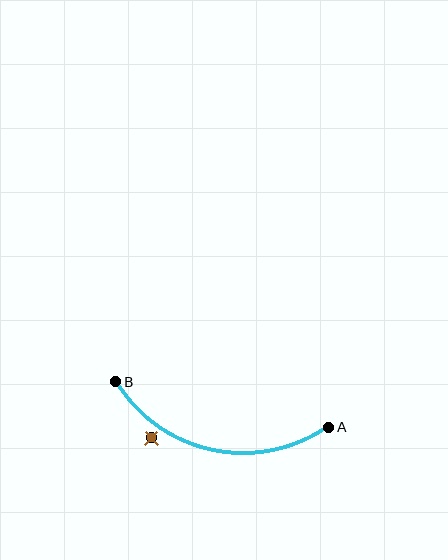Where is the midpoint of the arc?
The arc midpoint is the point on the curve farthest from the straight line joining A and B. It sits below that line.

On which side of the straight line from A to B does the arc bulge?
The arc bulges below the straight line connecting A and B.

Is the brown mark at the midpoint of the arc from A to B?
No — the brown mark does not lie on the arc at all. It sits slightly outside the curve.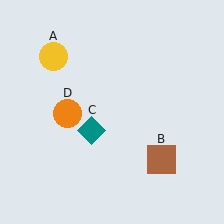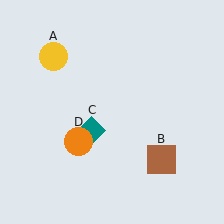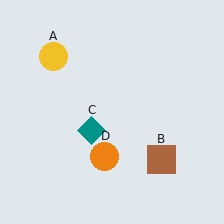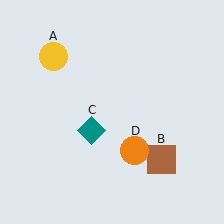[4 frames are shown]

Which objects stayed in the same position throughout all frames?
Yellow circle (object A) and brown square (object B) and teal diamond (object C) remained stationary.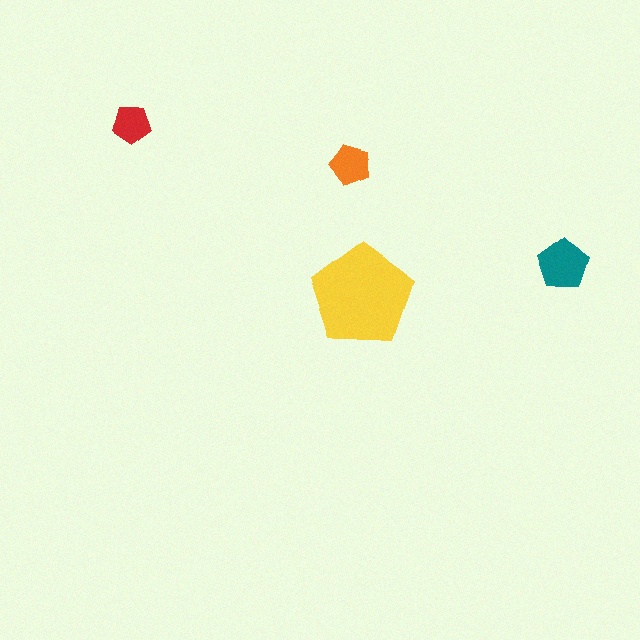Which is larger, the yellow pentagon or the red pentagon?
The yellow one.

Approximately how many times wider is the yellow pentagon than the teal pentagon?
About 2 times wider.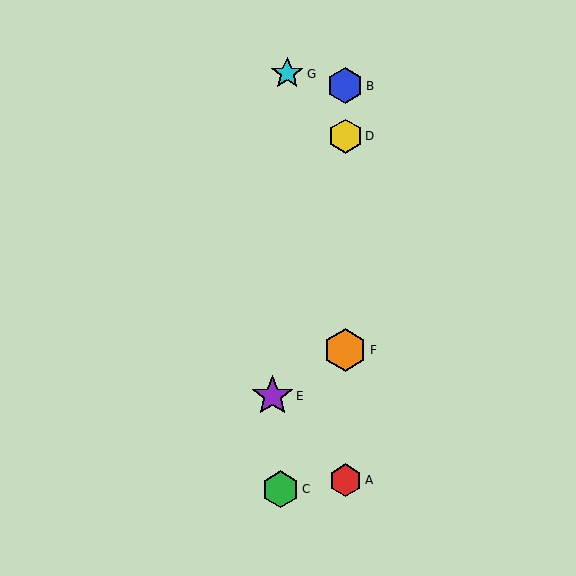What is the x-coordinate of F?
Object F is at x≈345.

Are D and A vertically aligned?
Yes, both are at x≈345.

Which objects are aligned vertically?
Objects A, B, D, F are aligned vertically.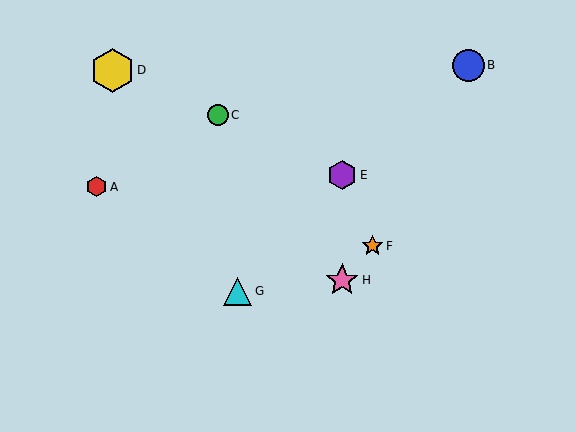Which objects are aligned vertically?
Objects E, H are aligned vertically.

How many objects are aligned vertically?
2 objects (E, H) are aligned vertically.